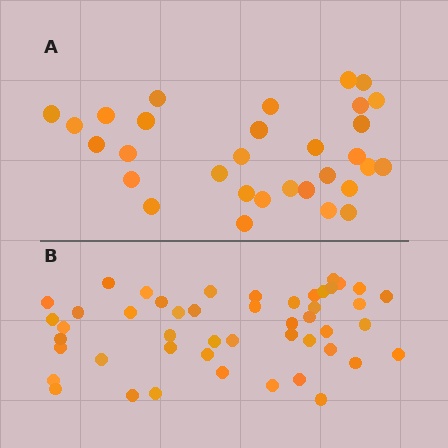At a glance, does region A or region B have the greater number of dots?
Region B (the bottom region) has more dots.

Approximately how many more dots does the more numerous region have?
Region B has approximately 15 more dots than region A.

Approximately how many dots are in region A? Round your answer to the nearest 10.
About 30 dots. (The exact count is 31, which rounds to 30.)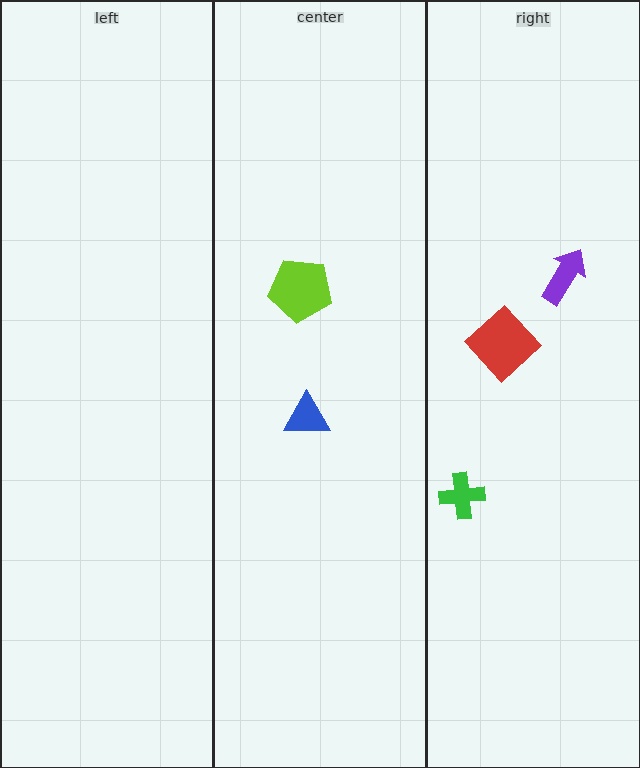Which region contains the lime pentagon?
The center region.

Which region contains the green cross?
The right region.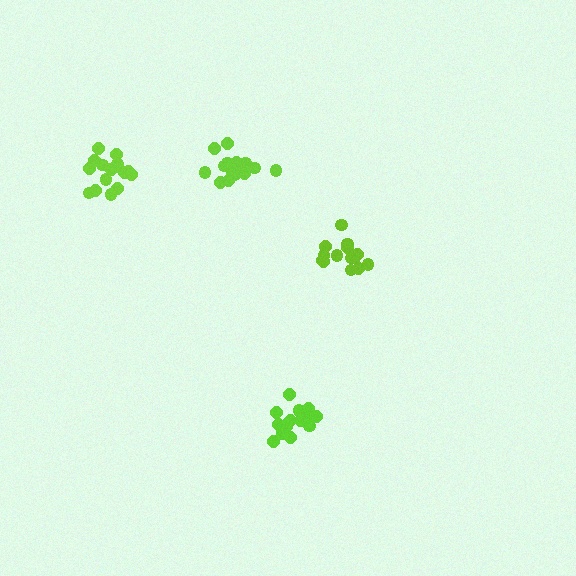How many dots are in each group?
Group 1: 15 dots, Group 2: 16 dots, Group 3: 18 dots, Group 4: 15 dots (64 total).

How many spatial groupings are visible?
There are 4 spatial groupings.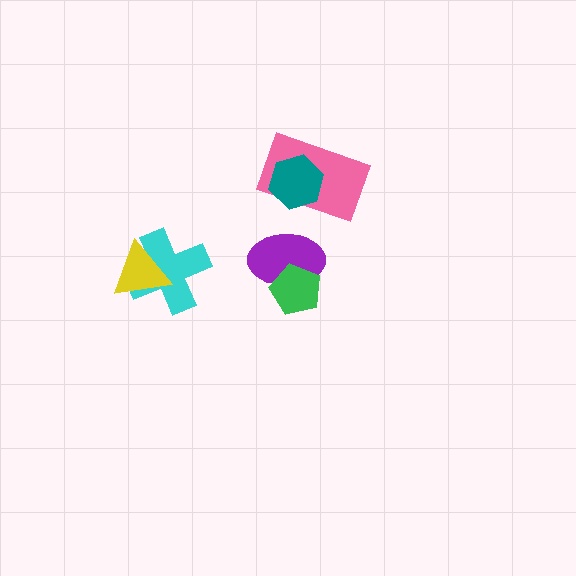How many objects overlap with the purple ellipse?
1 object overlaps with the purple ellipse.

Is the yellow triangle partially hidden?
No, no other shape covers it.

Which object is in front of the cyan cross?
The yellow triangle is in front of the cyan cross.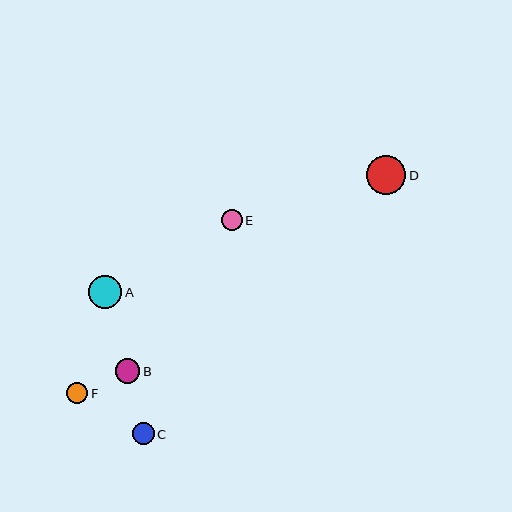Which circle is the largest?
Circle D is the largest with a size of approximately 40 pixels.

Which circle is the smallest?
Circle E is the smallest with a size of approximately 21 pixels.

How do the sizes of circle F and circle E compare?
Circle F and circle E are approximately the same size.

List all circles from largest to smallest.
From largest to smallest: D, A, B, C, F, E.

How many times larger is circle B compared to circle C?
Circle B is approximately 1.1 times the size of circle C.